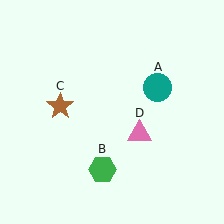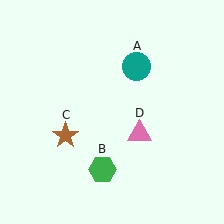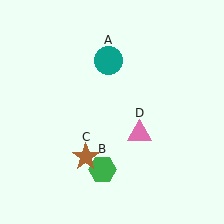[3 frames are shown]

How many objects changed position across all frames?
2 objects changed position: teal circle (object A), brown star (object C).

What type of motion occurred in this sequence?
The teal circle (object A), brown star (object C) rotated counterclockwise around the center of the scene.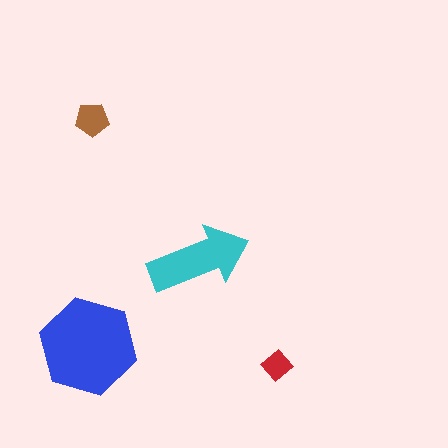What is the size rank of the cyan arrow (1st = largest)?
2nd.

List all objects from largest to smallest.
The blue hexagon, the cyan arrow, the brown pentagon, the red diamond.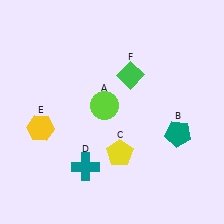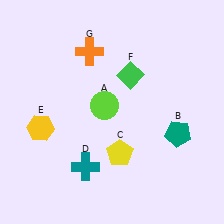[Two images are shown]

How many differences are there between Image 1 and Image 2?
There is 1 difference between the two images.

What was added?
An orange cross (G) was added in Image 2.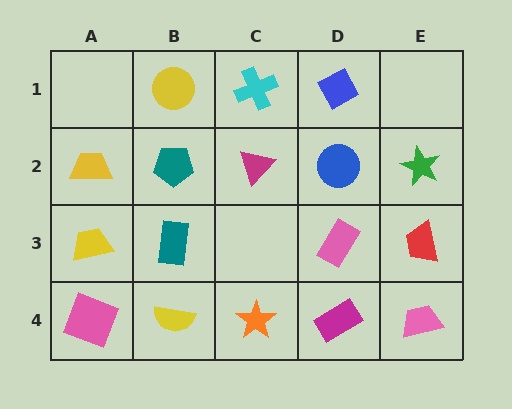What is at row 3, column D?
A pink rectangle.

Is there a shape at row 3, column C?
No, that cell is empty.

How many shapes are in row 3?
4 shapes.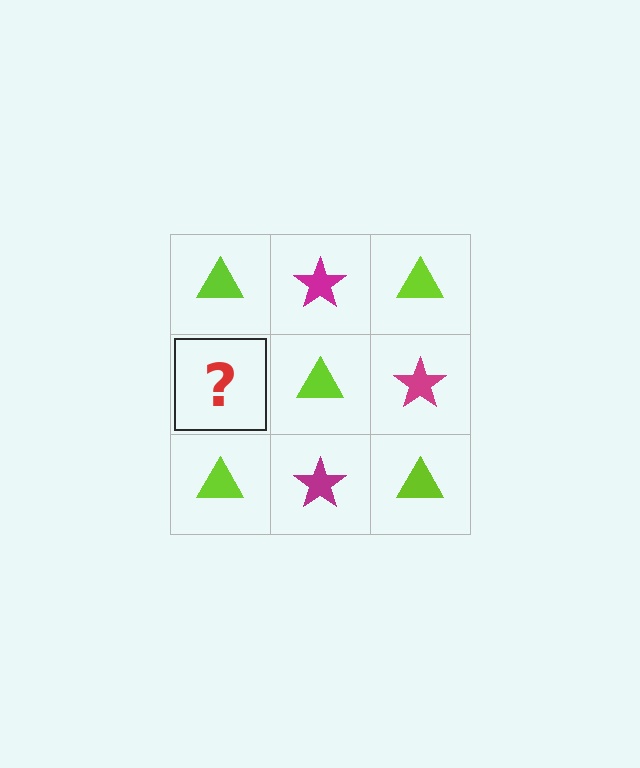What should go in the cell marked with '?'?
The missing cell should contain a magenta star.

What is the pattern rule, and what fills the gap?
The rule is that it alternates lime triangle and magenta star in a checkerboard pattern. The gap should be filled with a magenta star.